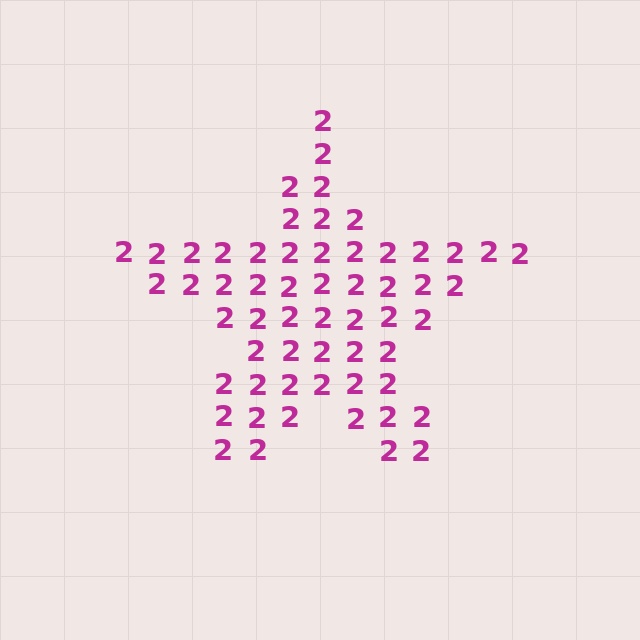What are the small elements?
The small elements are digit 2's.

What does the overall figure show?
The overall figure shows a star.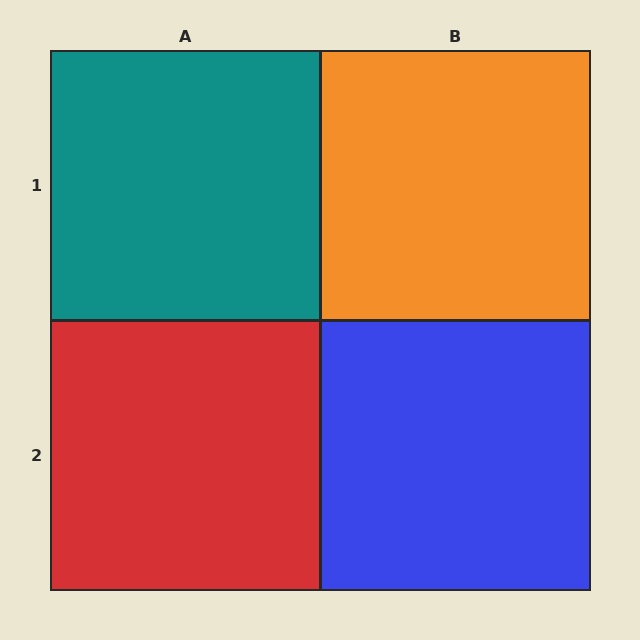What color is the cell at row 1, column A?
Teal.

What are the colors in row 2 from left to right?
Red, blue.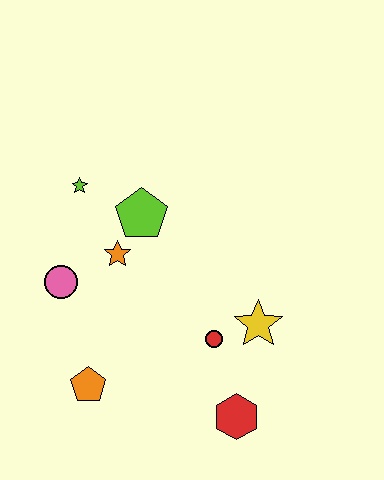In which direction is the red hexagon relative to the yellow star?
The red hexagon is below the yellow star.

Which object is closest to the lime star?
The lime pentagon is closest to the lime star.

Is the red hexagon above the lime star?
No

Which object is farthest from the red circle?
The lime star is farthest from the red circle.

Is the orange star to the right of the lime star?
Yes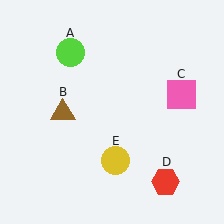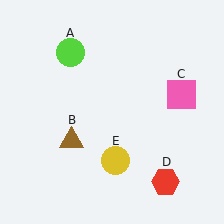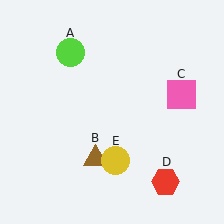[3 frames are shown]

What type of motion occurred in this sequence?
The brown triangle (object B) rotated counterclockwise around the center of the scene.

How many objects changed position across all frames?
1 object changed position: brown triangle (object B).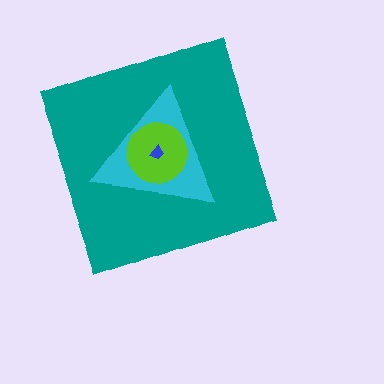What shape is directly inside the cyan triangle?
The lime circle.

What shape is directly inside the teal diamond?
The cyan triangle.